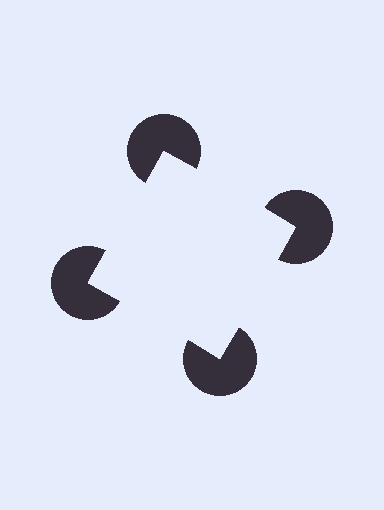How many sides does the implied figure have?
4 sides.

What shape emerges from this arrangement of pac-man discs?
An illusory square — its edges are inferred from the aligned wedge cuts in the pac-man discs, not physically drawn.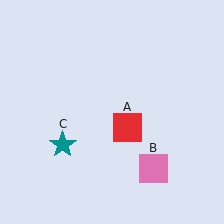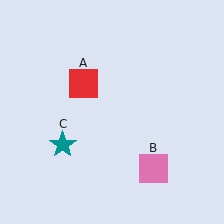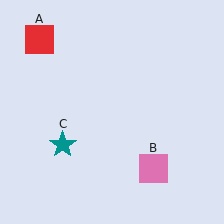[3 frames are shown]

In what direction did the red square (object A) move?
The red square (object A) moved up and to the left.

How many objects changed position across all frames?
1 object changed position: red square (object A).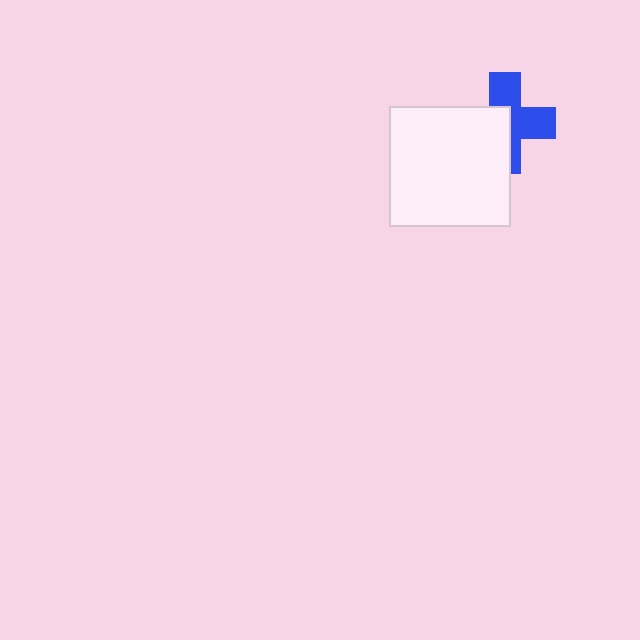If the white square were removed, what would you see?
You would see the complete blue cross.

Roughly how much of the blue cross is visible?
About half of it is visible (roughly 52%).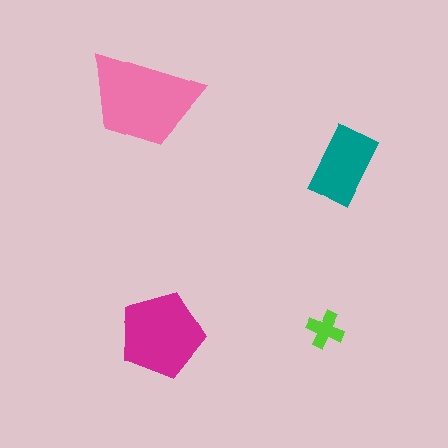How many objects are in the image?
There are 4 objects in the image.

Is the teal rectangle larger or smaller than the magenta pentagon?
Smaller.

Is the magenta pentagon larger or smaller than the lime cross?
Larger.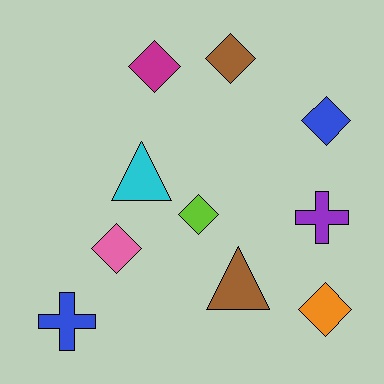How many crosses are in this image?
There are 2 crosses.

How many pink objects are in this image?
There is 1 pink object.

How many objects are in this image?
There are 10 objects.